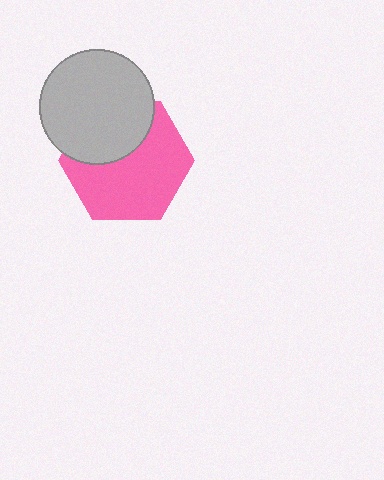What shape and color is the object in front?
The object in front is a light gray circle.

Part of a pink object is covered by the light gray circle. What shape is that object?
It is a hexagon.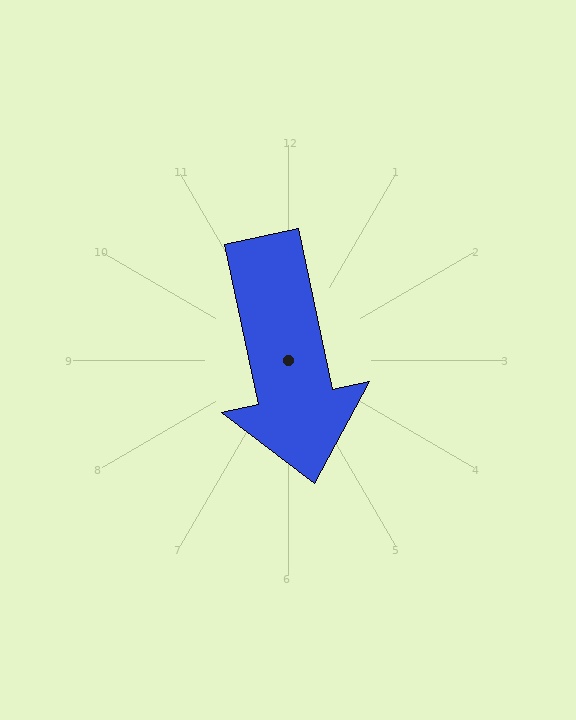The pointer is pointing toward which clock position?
Roughly 6 o'clock.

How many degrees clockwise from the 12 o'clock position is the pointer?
Approximately 168 degrees.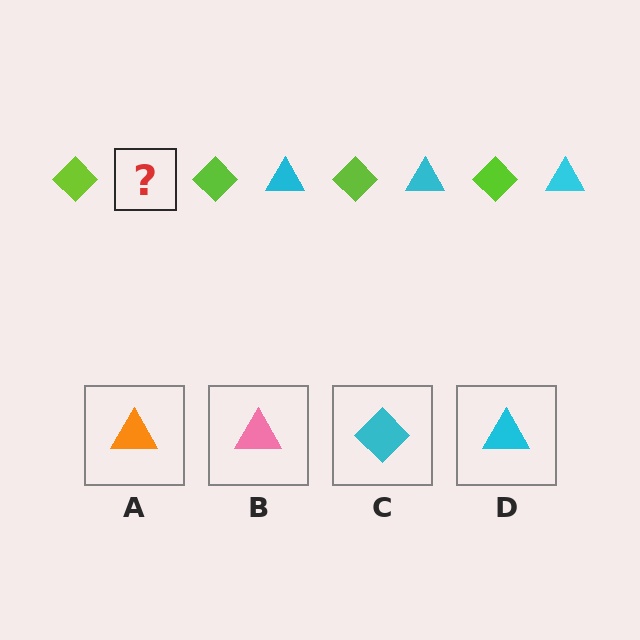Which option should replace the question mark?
Option D.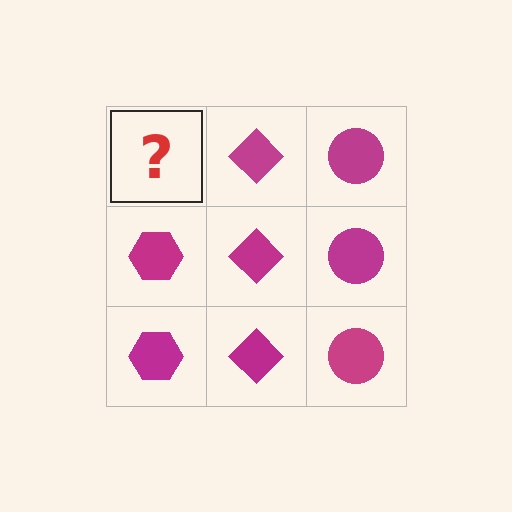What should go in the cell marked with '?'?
The missing cell should contain a magenta hexagon.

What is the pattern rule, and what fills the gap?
The rule is that each column has a consistent shape. The gap should be filled with a magenta hexagon.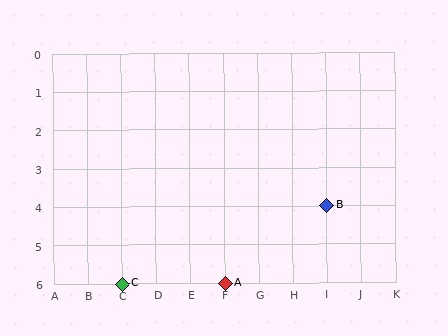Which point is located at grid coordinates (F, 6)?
Point A is at (F, 6).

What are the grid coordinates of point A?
Point A is at grid coordinates (F, 6).